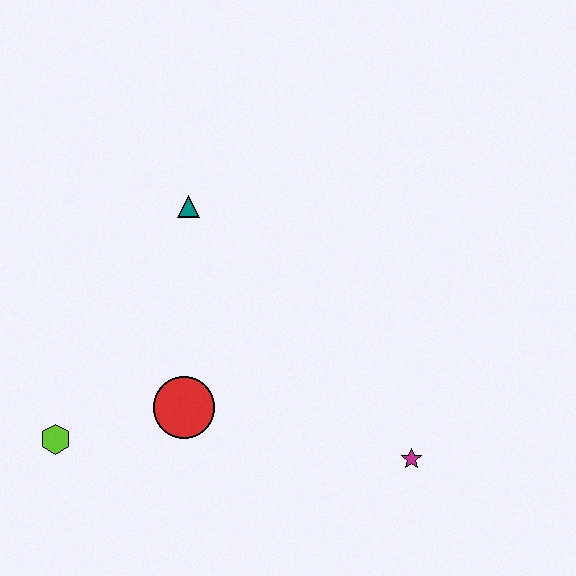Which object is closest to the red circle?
The lime hexagon is closest to the red circle.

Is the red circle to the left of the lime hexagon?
No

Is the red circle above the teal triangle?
No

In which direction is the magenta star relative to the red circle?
The magenta star is to the right of the red circle.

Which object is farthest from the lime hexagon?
The magenta star is farthest from the lime hexagon.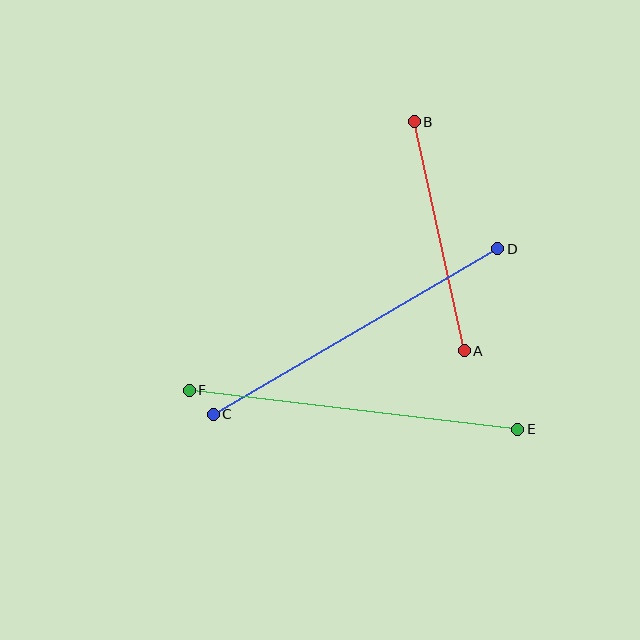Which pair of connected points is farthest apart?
Points E and F are farthest apart.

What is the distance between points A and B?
The distance is approximately 234 pixels.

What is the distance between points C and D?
The distance is approximately 329 pixels.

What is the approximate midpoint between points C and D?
The midpoint is at approximately (355, 331) pixels.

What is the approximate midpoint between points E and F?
The midpoint is at approximately (354, 410) pixels.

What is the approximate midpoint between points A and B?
The midpoint is at approximately (439, 236) pixels.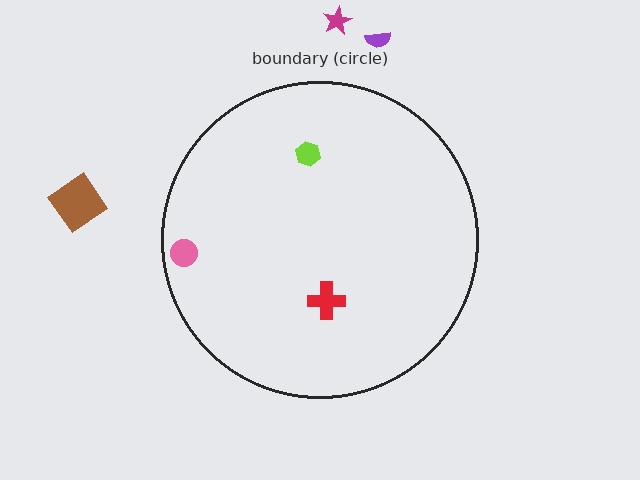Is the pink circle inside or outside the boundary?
Inside.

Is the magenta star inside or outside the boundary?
Outside.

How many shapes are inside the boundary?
3 inside, 3 outside.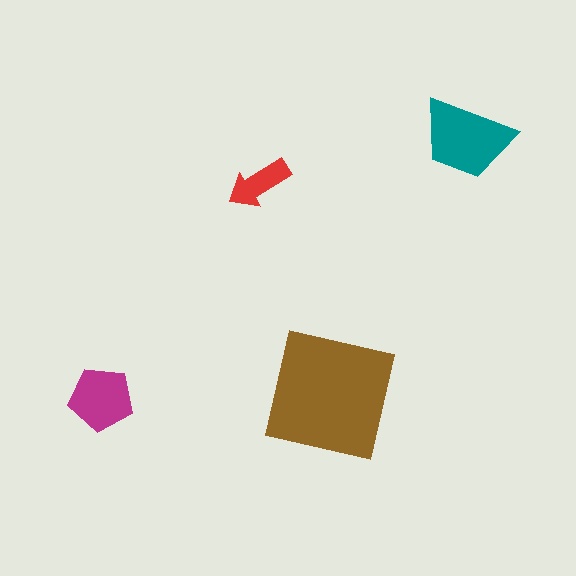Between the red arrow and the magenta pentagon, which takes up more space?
The magenta pentagon.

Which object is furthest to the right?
The teal trapezoid is rightmost.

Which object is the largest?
The brown square.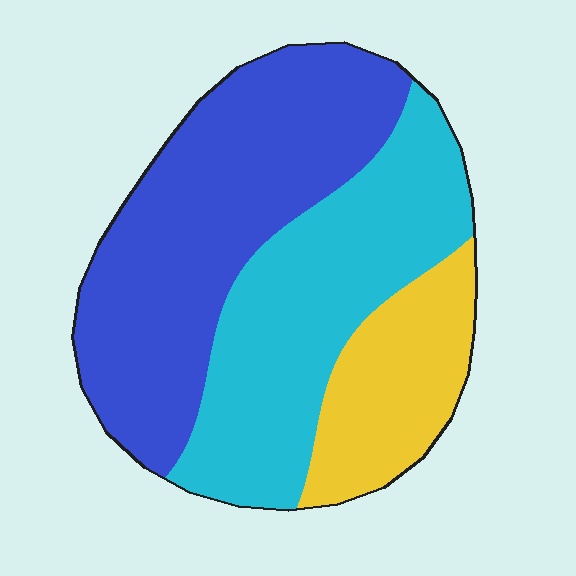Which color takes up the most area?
Blue, at roughly 45%.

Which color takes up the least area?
Yellow, at roughly 20%.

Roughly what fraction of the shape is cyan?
Cyan takes up about three eighths (3/8) of the shape.